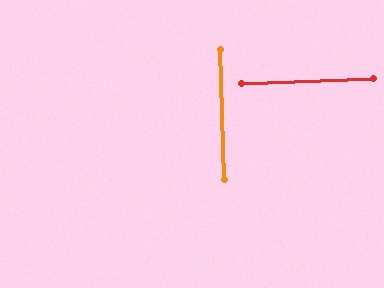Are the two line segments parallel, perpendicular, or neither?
Perpendicular — they meet at approximately 90°.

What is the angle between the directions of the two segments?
Approximately 90 degrees.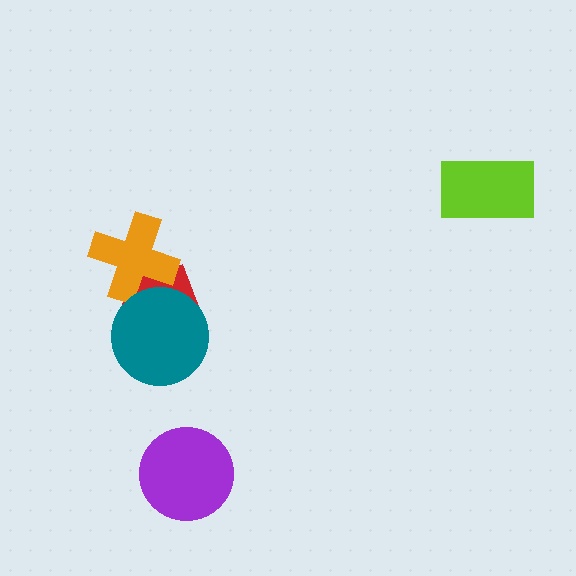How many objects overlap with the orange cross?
2 objects overlap with the orange cross.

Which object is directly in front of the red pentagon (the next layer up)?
The orange cross is directly in front of the red pentagon.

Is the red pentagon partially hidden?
Yes, it is partially covered by another shape.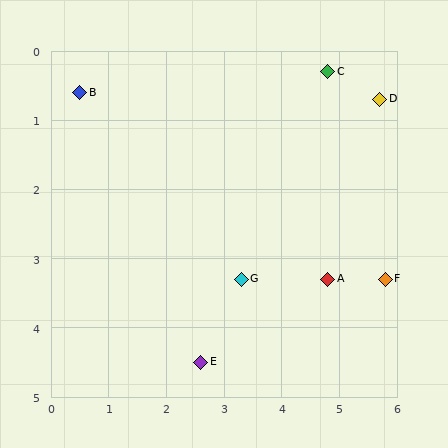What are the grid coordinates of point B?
Point B is at approximately (0.5, 0.6).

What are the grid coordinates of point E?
Point E is at approximately (2.6, 4.5).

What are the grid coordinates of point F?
Point F is at approximately (5.8, 3.3).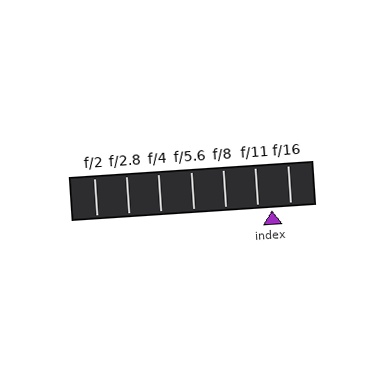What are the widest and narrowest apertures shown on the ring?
The widest aperture shown is f/2 and the narrowest is f/16.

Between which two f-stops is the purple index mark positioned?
The index mark is between f/11 and f/16.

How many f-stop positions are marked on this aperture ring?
There are 7 f-stop positions marked.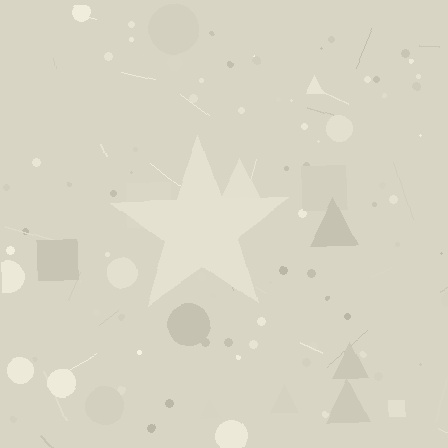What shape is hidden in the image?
A star is hidden in the image.